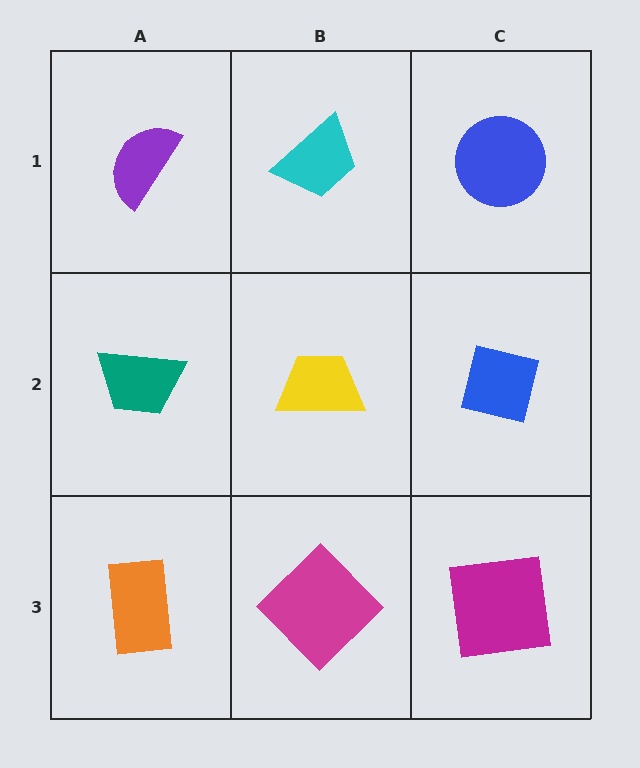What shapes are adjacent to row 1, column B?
A yellow trapezoid (row 2, column B), a purple semicircle (row 1, column A), a blue circle (row 1, column C).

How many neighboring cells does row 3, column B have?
3.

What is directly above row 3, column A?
A teal trapezoid.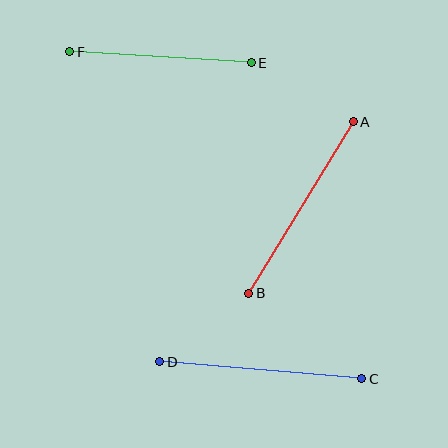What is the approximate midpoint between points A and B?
The midpoint is at approximately (301, 208) pixels.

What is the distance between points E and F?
The distance is approximately 182 pixels.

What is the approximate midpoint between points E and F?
The midpoint is at approximately (160, 57) pixels.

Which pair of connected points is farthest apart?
Points C and D are farthest apart.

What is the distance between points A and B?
The distance is approximately 201 pixels.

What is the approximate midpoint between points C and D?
The midpoint is at approximately (261, 370) pixels.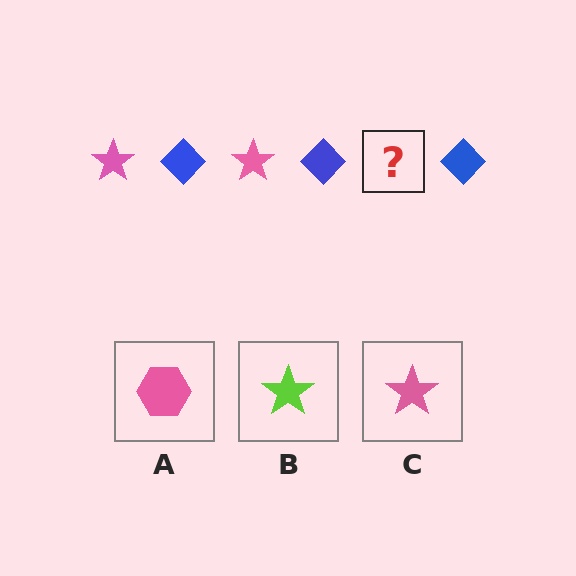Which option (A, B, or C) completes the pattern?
C.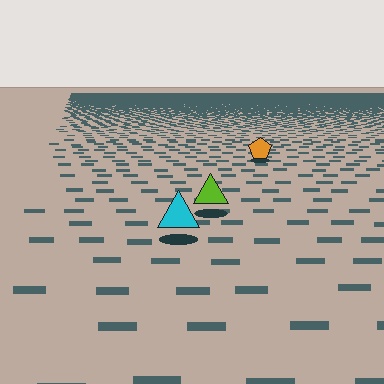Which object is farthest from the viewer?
The orange pentagon is farthest from the viewer. It appears smaller and the ground texture around it is denser.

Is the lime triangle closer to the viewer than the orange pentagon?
Yes. The lime triangle is closer — you can tell from the texture gradient: the ground texture is coarser near it.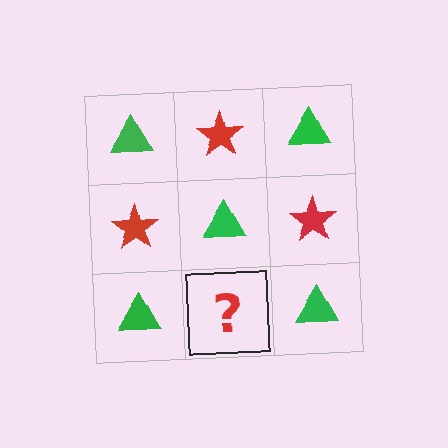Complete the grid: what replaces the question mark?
The question mark should be replaced with a red star.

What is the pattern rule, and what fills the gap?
The rule is that it alternates green triangle and red star in a checkerboard pattern. The gap should be filled with a red star.